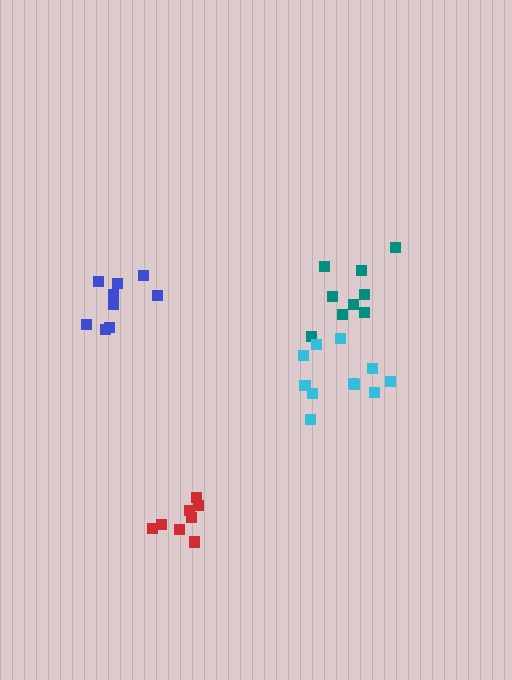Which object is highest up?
The teal cluster is topmost.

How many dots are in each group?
Group 1: 8 dots, Group 2: 9 dots, Group 3: 9 dots, Group 4: 11 dots (37 total).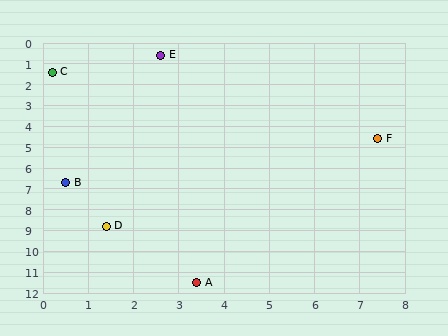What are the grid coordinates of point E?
Point E is at approximately (2.6, 0.6).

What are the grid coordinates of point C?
Point C is at approximately (0.2, 1.4).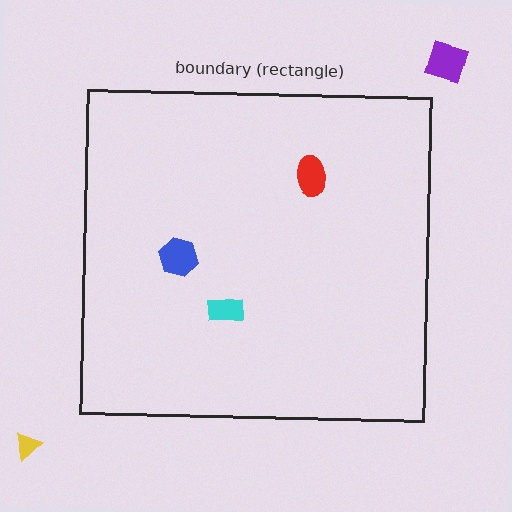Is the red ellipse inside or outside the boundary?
Inside.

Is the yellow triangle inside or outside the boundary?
Outside.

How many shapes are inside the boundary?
3 inside, 2 outside.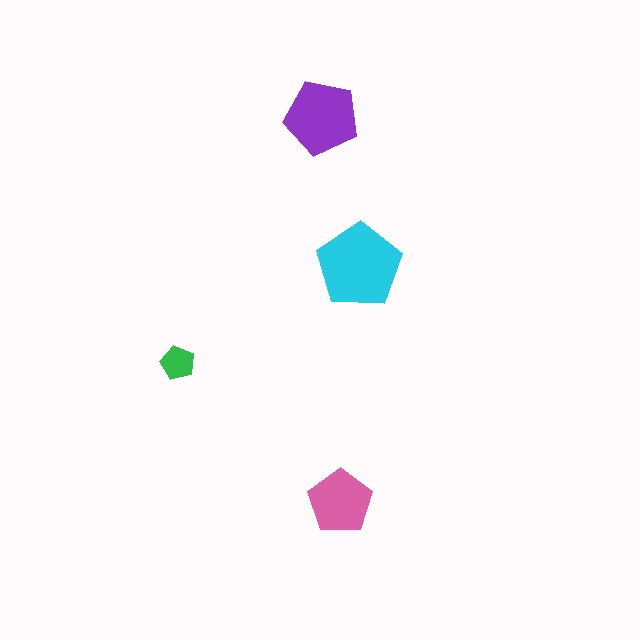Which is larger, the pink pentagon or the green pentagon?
The pink one.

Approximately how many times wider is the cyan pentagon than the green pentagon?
About 2.5 times wider.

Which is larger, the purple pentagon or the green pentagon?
The purple one.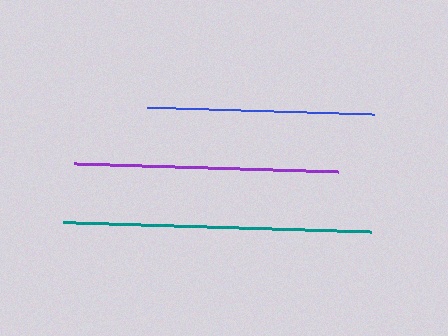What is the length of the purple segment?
The purple segment is approximately 264 pixels long.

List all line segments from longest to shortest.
From longest to shortest: teal, purple, blue.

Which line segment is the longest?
The teal line is the longest at approximately 309 pixels.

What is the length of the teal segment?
The teal segment is approximately 309 pixels long.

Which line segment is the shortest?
The blue line is the shortest at approximately 227 pixels.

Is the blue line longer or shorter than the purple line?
The purple line is longer than the blue line.